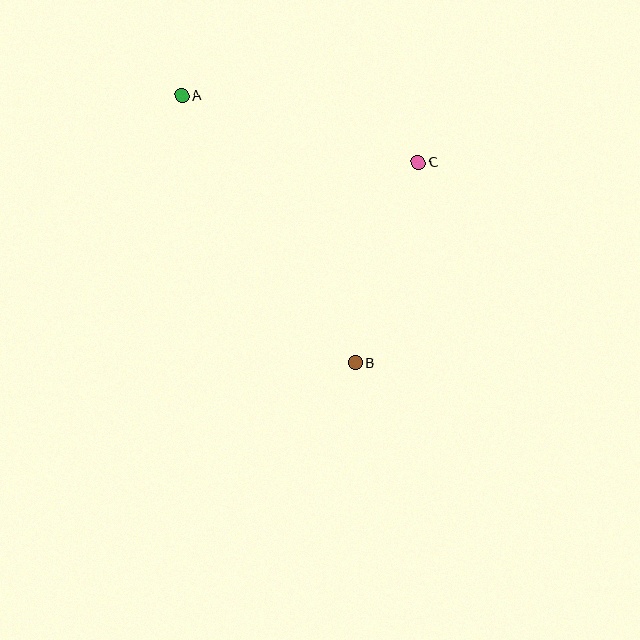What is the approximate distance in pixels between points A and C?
The distance between A and C is approximately 246 pixels.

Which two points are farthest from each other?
Points A and B are farthest from each other.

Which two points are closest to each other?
Points B and C are closest to each other.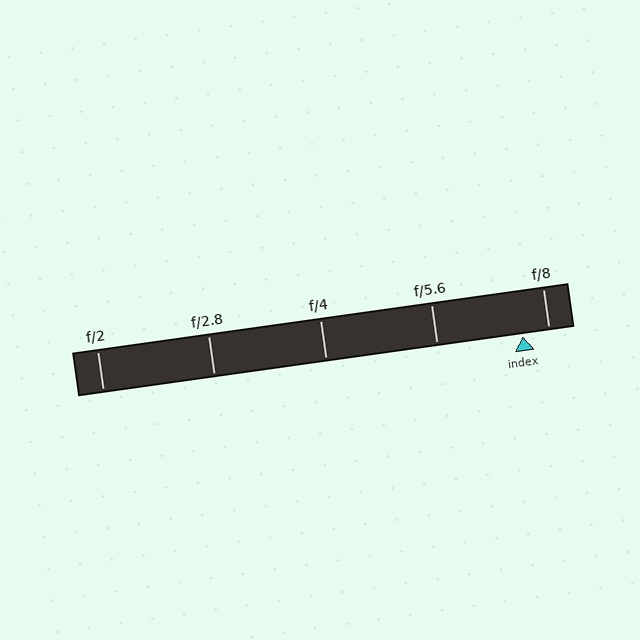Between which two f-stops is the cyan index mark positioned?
The index mark is between f/5.6 and f/8.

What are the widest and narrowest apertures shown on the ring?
The widest aperture shown is f/2 and the narrowest is f/8.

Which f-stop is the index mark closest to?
The index mark is closest to f/8.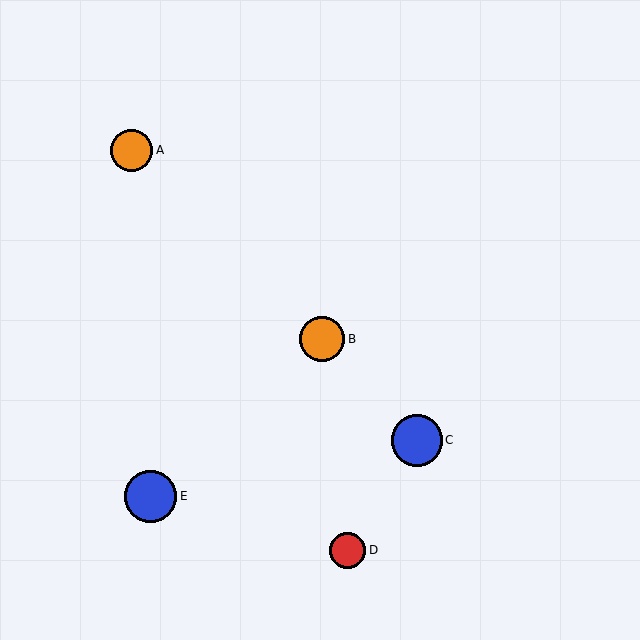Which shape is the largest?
The blue circle (labeled E) is the largest.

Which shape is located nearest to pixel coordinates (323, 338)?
The orange circle (labeled B) at (322, 339) is nearest to that location.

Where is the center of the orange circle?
The center of the orange circle is at (322, 339).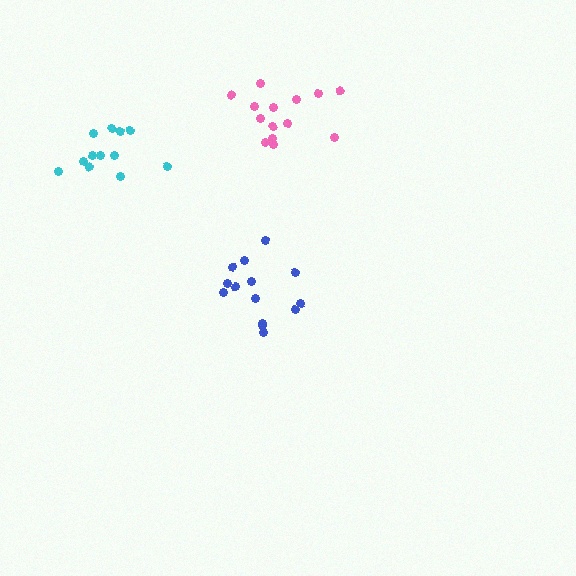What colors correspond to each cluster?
The clusters are colored: blue, pink, cyan.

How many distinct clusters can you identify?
There are 3 distinct clusters.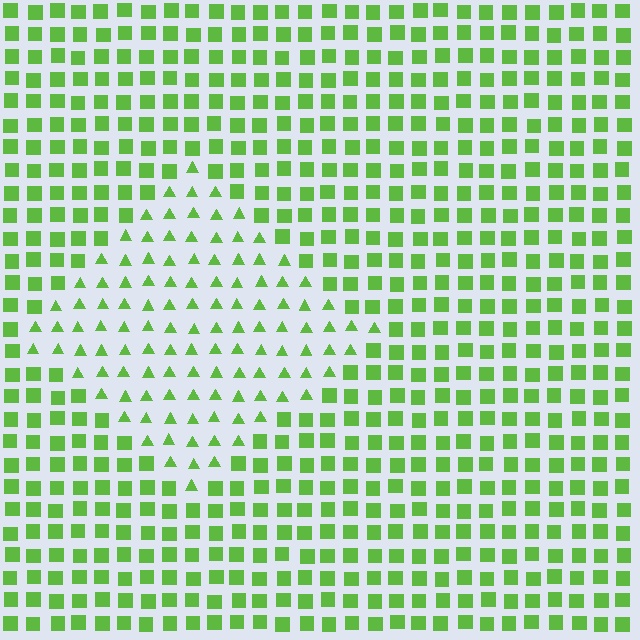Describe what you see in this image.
The image is filled with small lime elements arranged in a uniform grid. A diamond-shaped region contains triangles, while the surrounding area contains squares. The boundary is defined purely by the change in element shape.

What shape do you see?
I see a diamond.